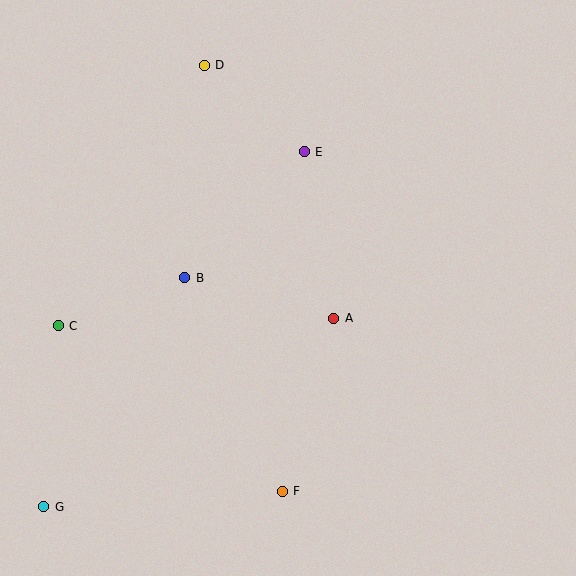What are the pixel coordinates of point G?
Point G is at (44, 507).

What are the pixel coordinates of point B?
Point B is at (185, 278).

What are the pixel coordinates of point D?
Point D is at (204, 65).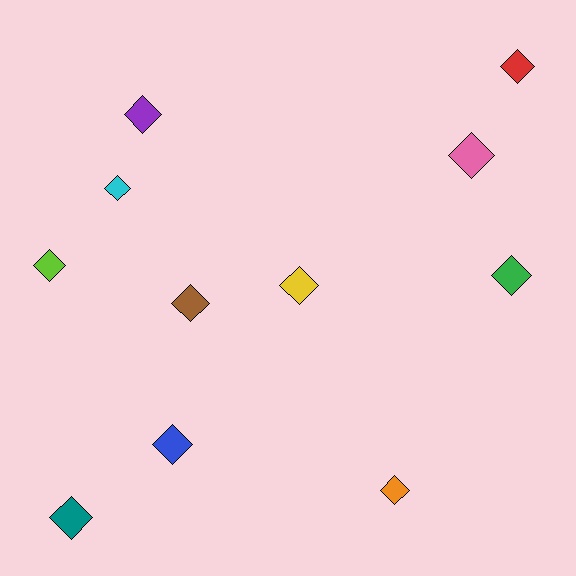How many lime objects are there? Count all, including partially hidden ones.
There is 1 lime object.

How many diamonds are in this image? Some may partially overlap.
There are 11 diamonds.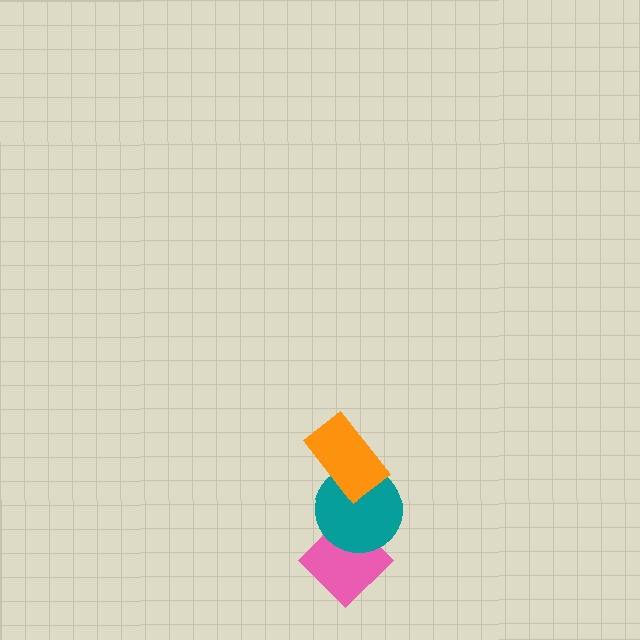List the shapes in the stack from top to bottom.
From top to bottom: the orange rectangle, the teal circle, the pink diamond.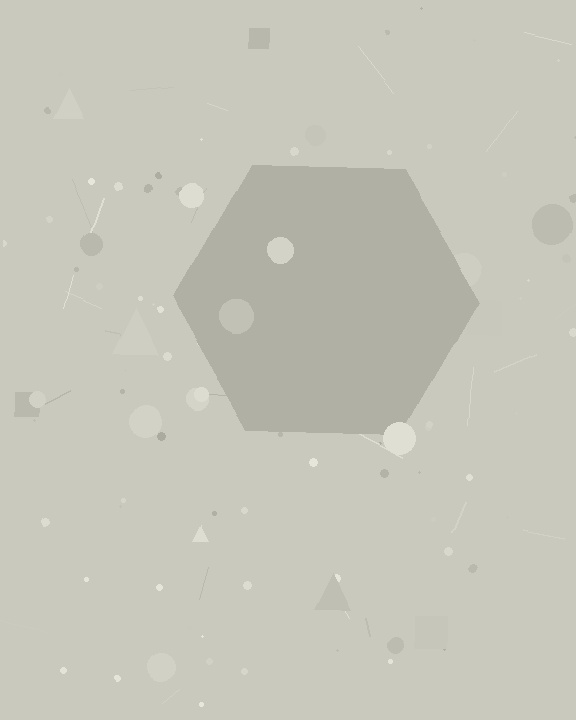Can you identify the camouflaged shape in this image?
The camouflaged shape is a hexagon.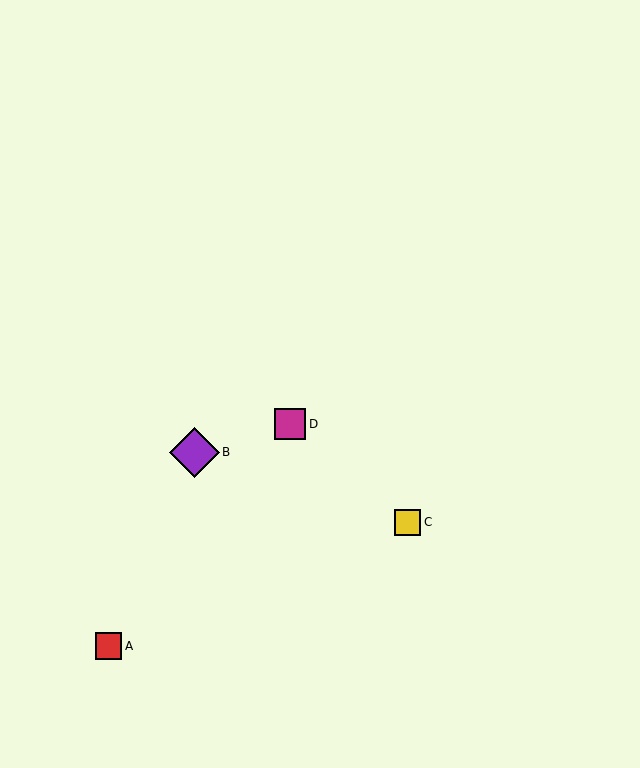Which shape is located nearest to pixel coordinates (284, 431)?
The magenta square (labeled D) at (290, 424) is nearest to that location.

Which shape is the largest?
The purple diamond (labeled B) is the largest.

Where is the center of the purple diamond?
The center of the purple diamond is at (194, 452).